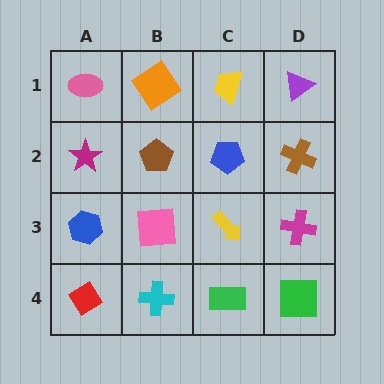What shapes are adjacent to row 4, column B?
A pink square (row 3, column B), a red diamond (row 4, column A), a green rectangle (row 4, column C).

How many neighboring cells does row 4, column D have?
2.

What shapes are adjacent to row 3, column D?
A brown cross (row 2, column D), a green square (row 4, column D), a yellow arrow (row 3, column C).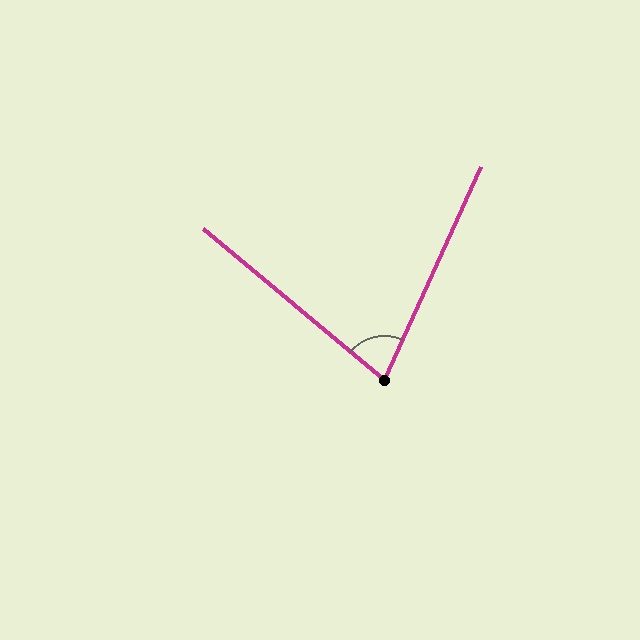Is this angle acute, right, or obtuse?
It is acute.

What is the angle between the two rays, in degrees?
Approximately 75 degrees.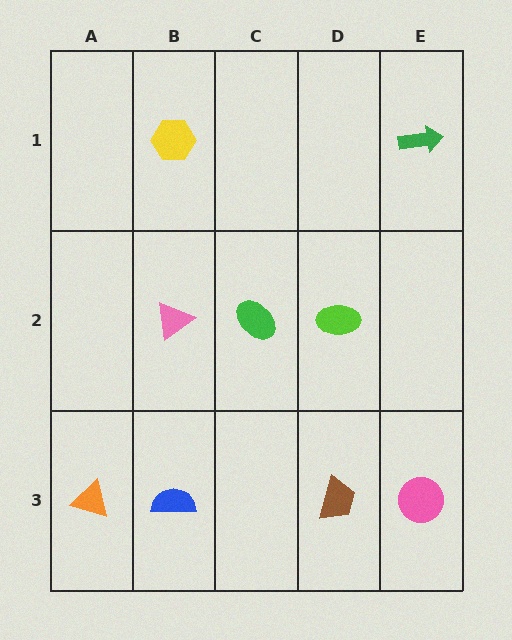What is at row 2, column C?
A green ellipse.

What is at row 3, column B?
A blue semicircle.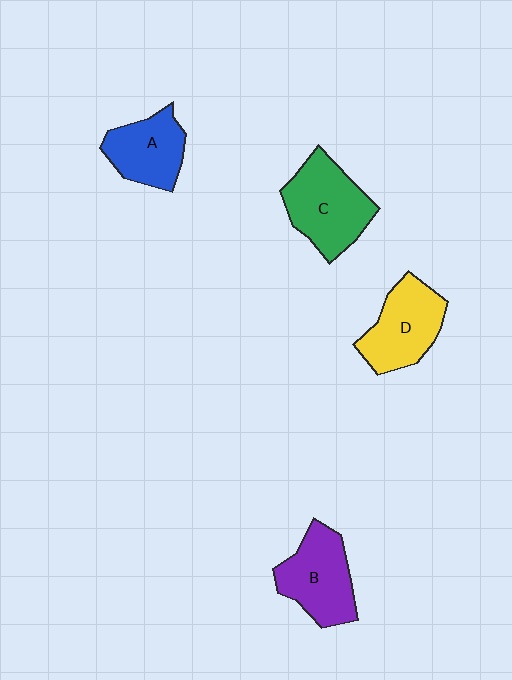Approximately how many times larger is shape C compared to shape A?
Approximately 1.3 times.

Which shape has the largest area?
Shape C (green).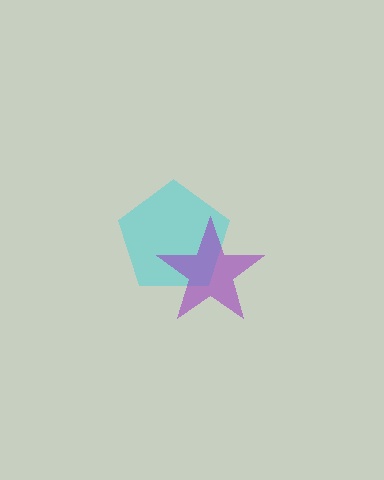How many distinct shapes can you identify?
There are 2 distinct shapes: a cyan pentagon, a purple star.